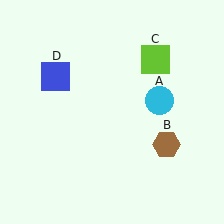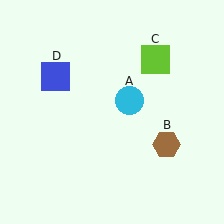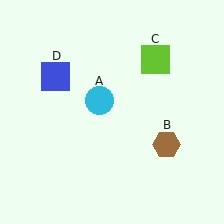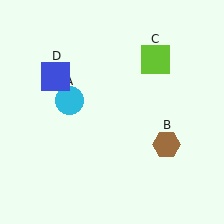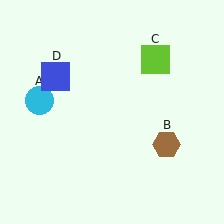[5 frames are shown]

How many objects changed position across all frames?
1 object changed position: cyan circle (object A).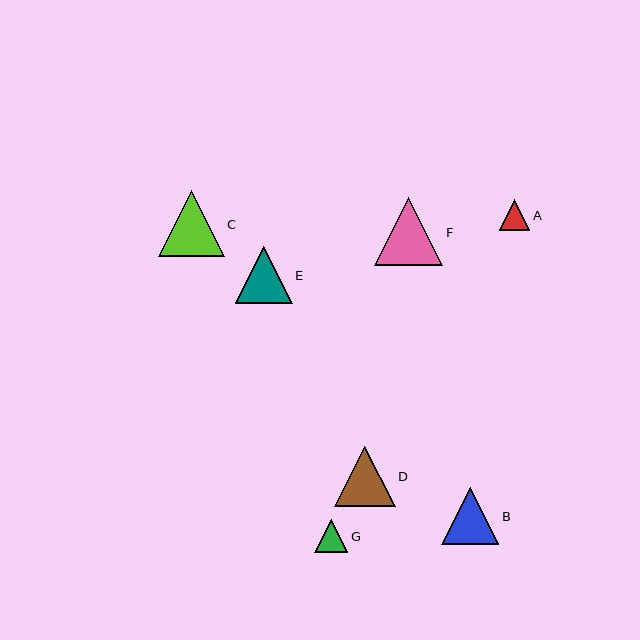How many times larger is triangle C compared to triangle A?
Triangle C is approximately 2.2 times the size of triangle A.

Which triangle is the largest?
Triangle F is the largest with a size of approximately 68 pixels.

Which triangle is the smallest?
Triangle A is the smallest with a size of approximately 30 pixels.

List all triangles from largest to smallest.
From largest to smallest: F, C, D, B, E, G, A.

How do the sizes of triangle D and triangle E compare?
Triangle D and triangle E are approximately the same size.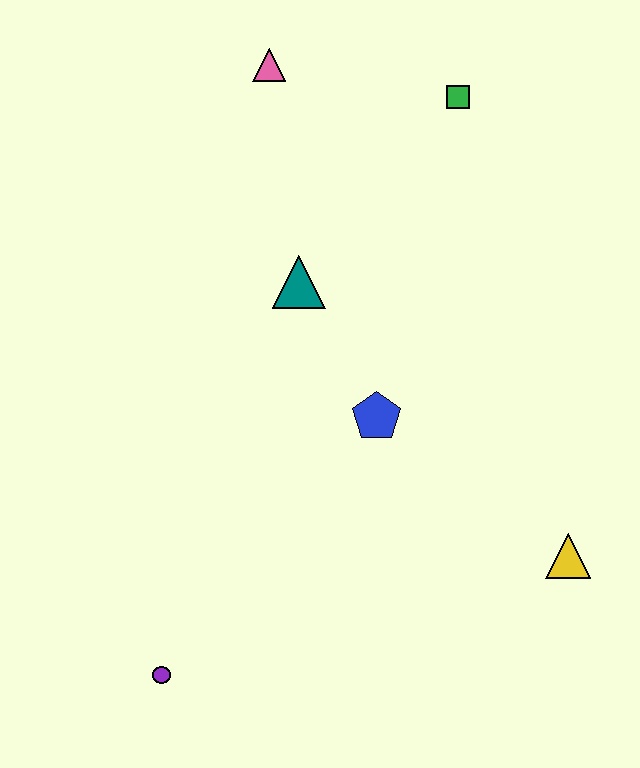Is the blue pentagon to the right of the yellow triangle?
No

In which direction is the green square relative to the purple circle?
The green square is above the purple circle.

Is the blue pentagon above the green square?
No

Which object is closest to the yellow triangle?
The blue pentagon is closest to the yellow triangle.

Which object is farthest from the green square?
The purple circle is farthest from the green square.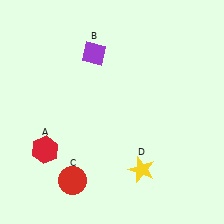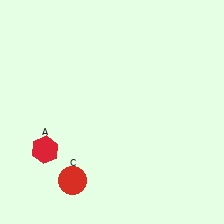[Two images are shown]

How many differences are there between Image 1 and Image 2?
There are 2 differences between the two images.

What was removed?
The purple diamond (B), the yellow star (D) were removed in Image 2.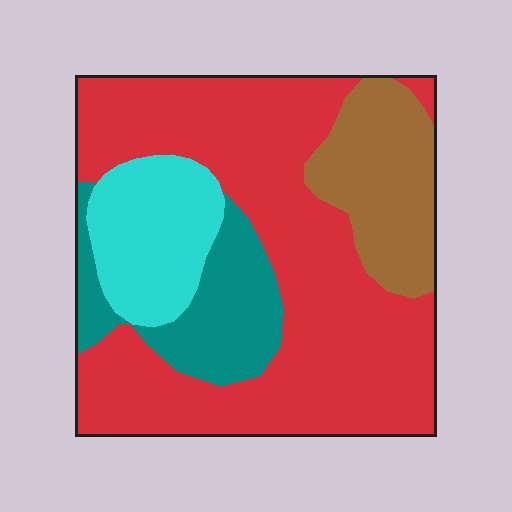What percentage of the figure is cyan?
Cyan covers roughly 15% of the figure.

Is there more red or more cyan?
Red.